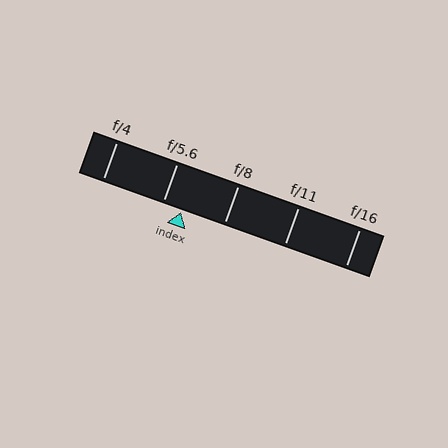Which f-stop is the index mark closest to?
The index mark is closest to f/5.6.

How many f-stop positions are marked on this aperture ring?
There are 5 f-stop positions marked.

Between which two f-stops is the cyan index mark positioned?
The index mark is between f/5.6 and f/8.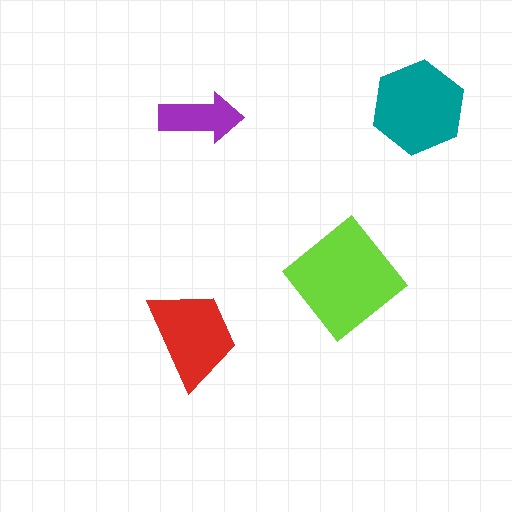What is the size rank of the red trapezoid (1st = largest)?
3rd.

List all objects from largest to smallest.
The lime diamond, the teal hexagon, the red trapezoid, the purple arrow.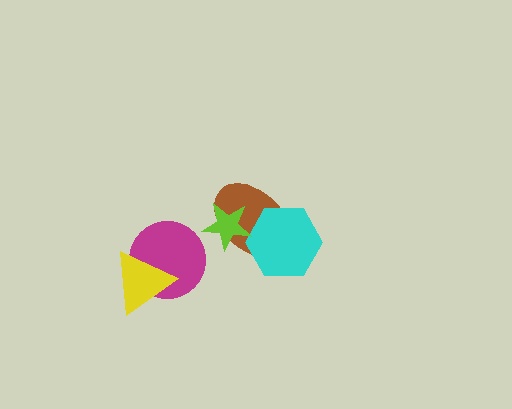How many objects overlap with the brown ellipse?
2 objects overlap with the brown ellipse.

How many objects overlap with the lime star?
1 object overlaps with the lime star.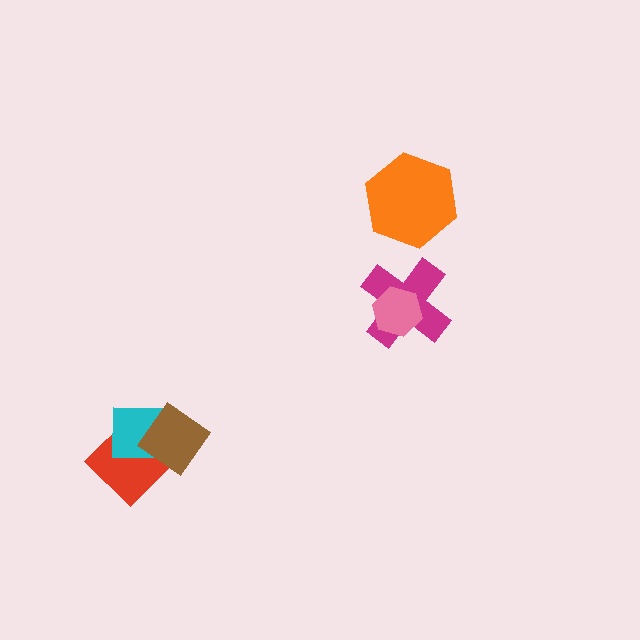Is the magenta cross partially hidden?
Yes, it is partially covered by another shape.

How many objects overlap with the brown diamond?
2 objects overlap with the brown diamond.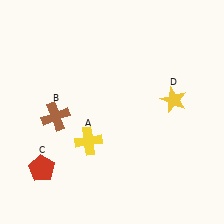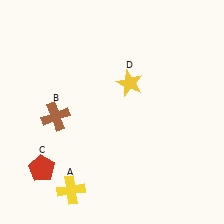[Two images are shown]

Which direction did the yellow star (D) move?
The yellow star (D) moved left.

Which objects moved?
The objects that moved are: the yellow cross (A), the yellow star (D).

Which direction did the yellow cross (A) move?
The yellow cross (A) moved down.